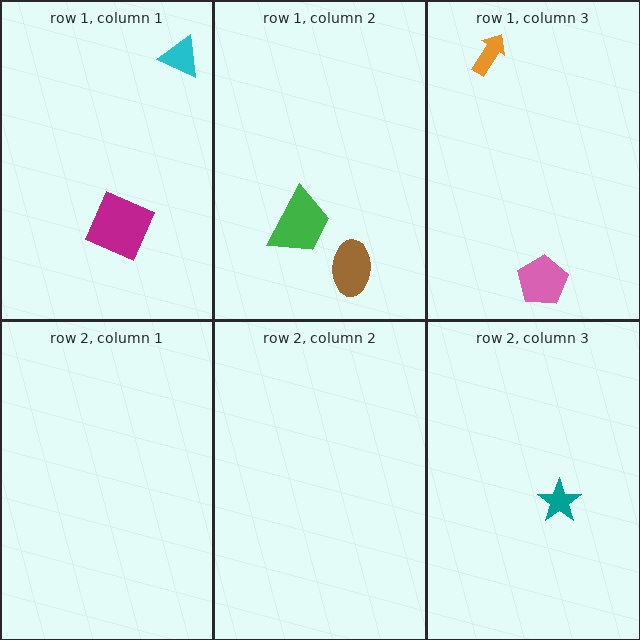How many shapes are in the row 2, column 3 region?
1.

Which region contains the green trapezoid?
The row 1, column 2 region.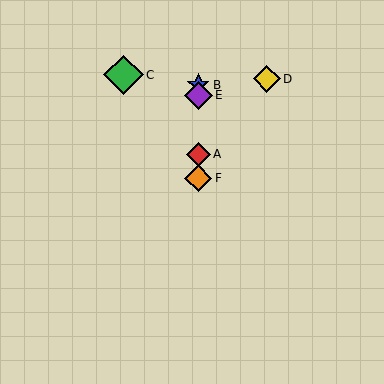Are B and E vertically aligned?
Yes, both are at x≈198.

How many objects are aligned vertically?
4 objects (A, B, E, F) are aligned vertically.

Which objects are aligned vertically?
Objects A, B, E, F are aligned vertically.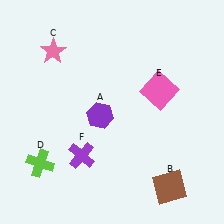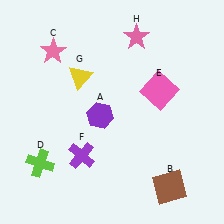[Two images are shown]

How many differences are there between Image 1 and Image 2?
There are 2 differences between the two images.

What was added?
A yellow triangle (G), a pink star (H) were added in Image 2.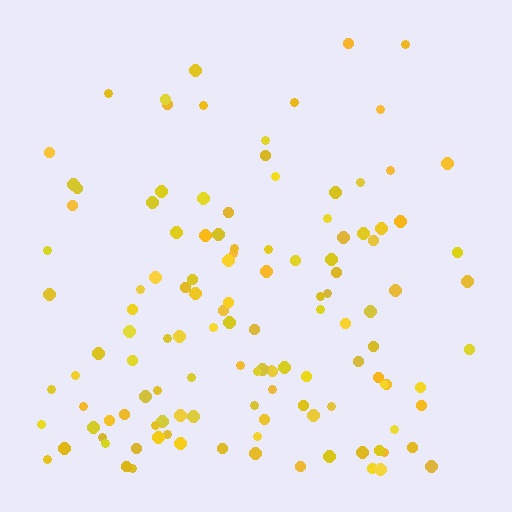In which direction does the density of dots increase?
From top to bottom, with the bottom side densest.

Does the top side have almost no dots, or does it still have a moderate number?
Still a moderate number, just noticeably fewer than the bottom.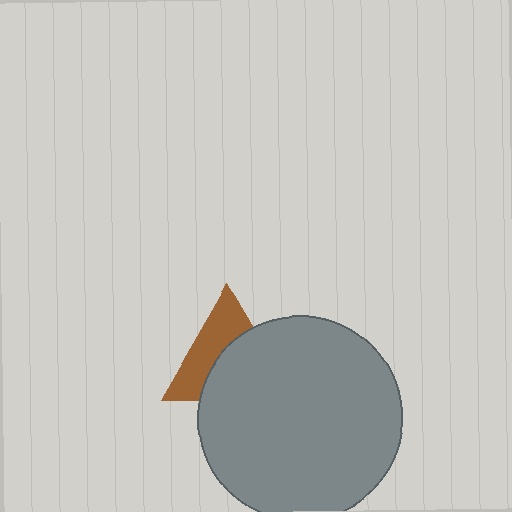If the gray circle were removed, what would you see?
You would see the complete brown triangle.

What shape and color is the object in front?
The object in front is a gray circle.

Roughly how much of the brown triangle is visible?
About half of it is visible (roughly 47%).